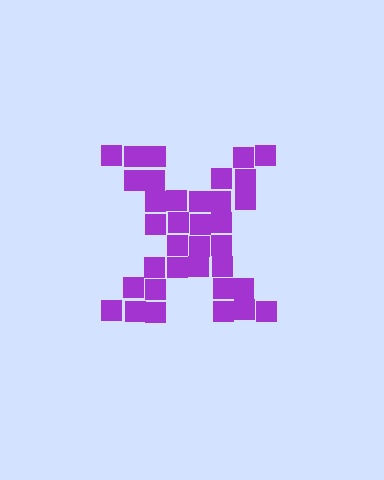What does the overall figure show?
The overall figure shows the letter X.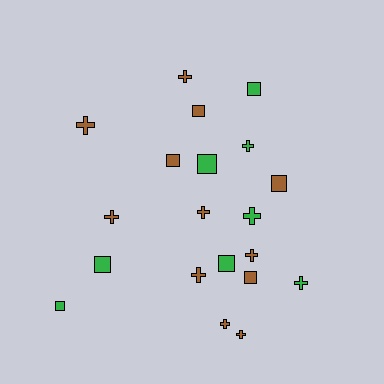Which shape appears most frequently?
Cross, with 11 objects.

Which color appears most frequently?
Brown, with 12 objects.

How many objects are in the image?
There are 20 objects.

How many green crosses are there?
There are 3 green crosses.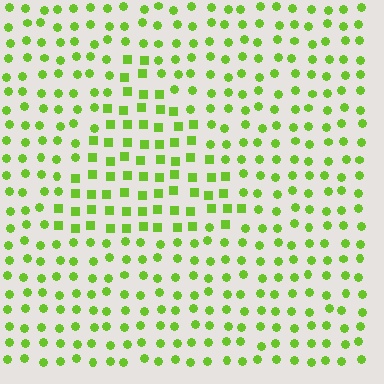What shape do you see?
I see a triangle.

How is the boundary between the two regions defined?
The boundary is defined by a change in element shape: squares inside vs. circles outside. All elements share the same color and spacing.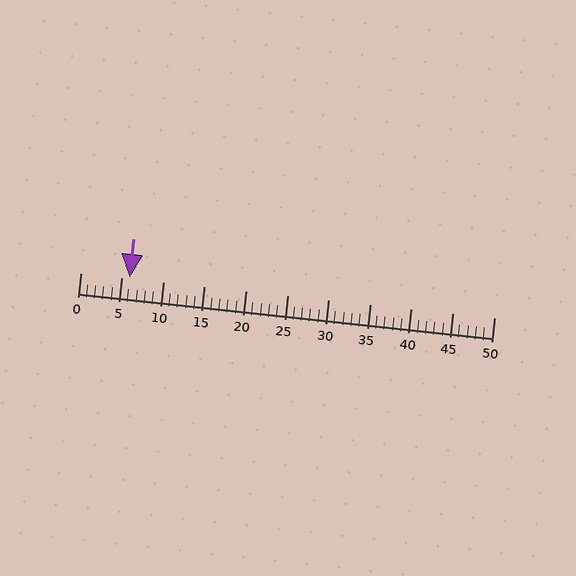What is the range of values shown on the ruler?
The ruler shows values from 0 to 50.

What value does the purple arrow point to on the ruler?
The purple arrow points to approximately 6.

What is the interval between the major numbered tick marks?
The major tick marks are spaced 5 units apart.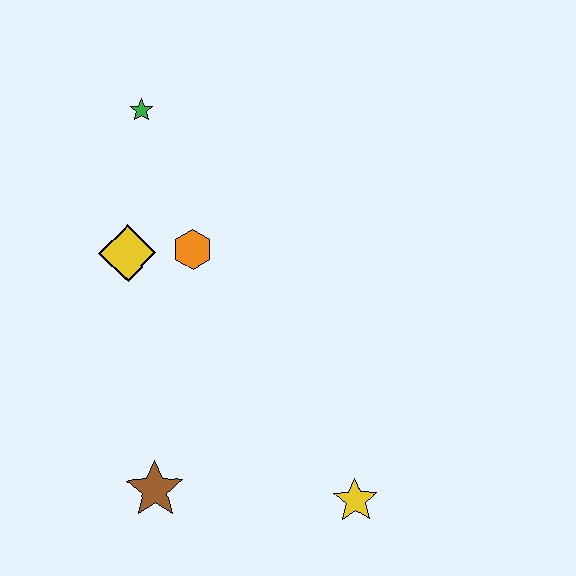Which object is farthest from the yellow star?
The green star is farthest from the yellow star.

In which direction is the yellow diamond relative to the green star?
The yellow diamond is below the green star.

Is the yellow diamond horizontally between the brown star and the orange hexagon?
No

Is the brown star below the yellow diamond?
Yes